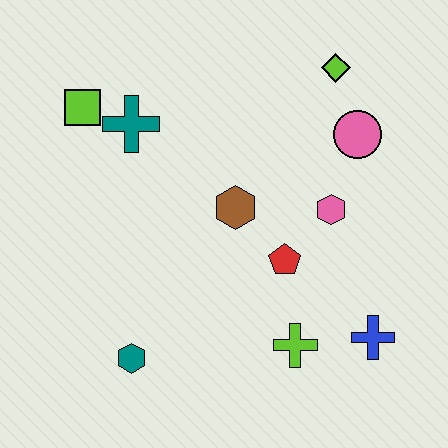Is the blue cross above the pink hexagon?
No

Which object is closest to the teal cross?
The lime square is closest to the teal cross.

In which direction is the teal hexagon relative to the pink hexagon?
The teal hexagon is to the left of the pink hexagon.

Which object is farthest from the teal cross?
The blue cross is farthest from the teal cross.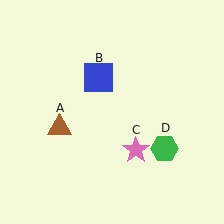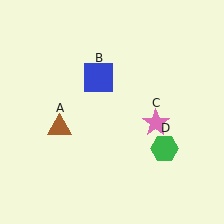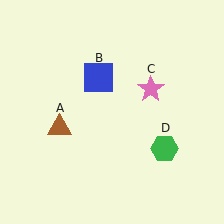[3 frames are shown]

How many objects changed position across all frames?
1 object changed position: pink star (object C).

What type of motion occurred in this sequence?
The pink star (object C) rotated counterclockwise around the center of the scene.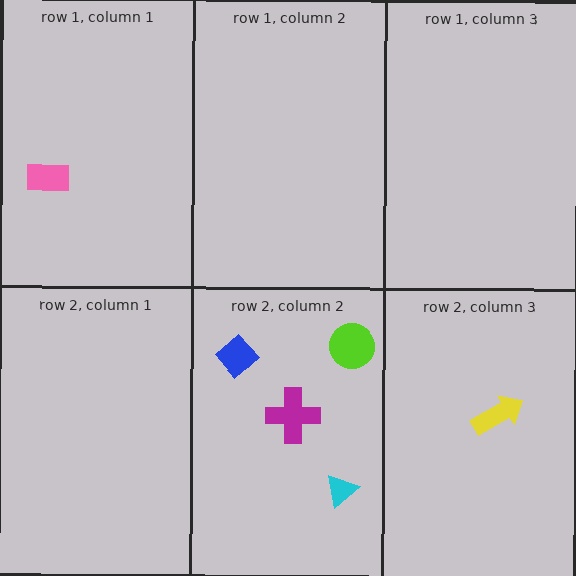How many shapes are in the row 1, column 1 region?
1.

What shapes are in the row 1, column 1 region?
The pink rectangle.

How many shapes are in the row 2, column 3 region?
1.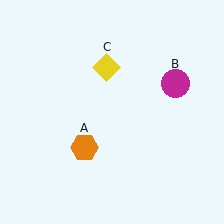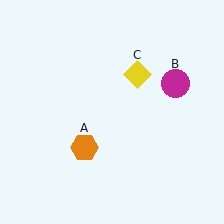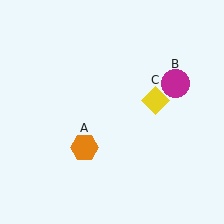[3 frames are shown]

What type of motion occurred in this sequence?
The yellow diamond (object C) rotated clockwise around the center of the scene.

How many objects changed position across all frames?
1 object changed position: yellow diamond (object C).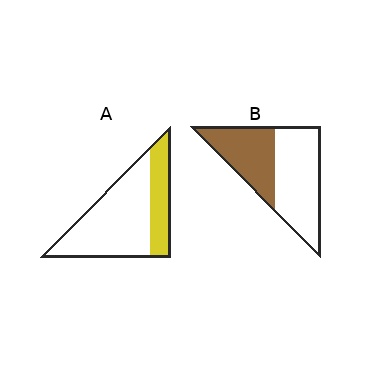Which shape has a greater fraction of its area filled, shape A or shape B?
Shape B.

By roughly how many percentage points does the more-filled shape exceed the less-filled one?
By roughly 15 percentage points (B over A).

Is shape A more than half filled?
No.